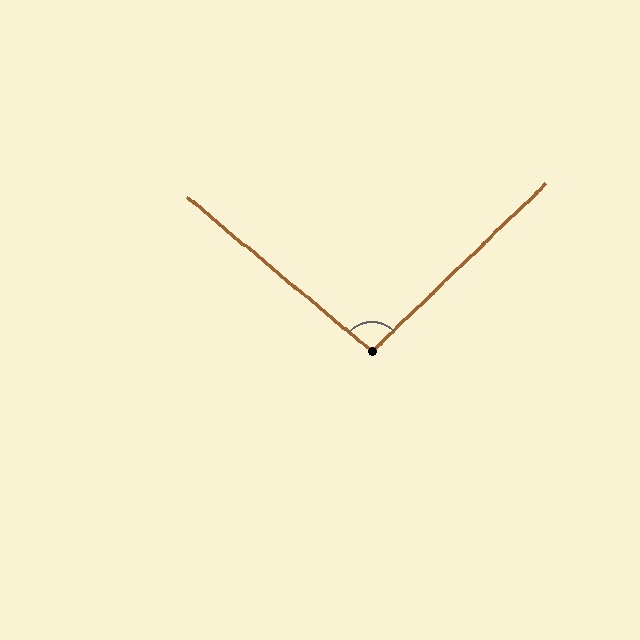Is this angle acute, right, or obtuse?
It is obtuse.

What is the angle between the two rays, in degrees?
Approximately 96 degrees.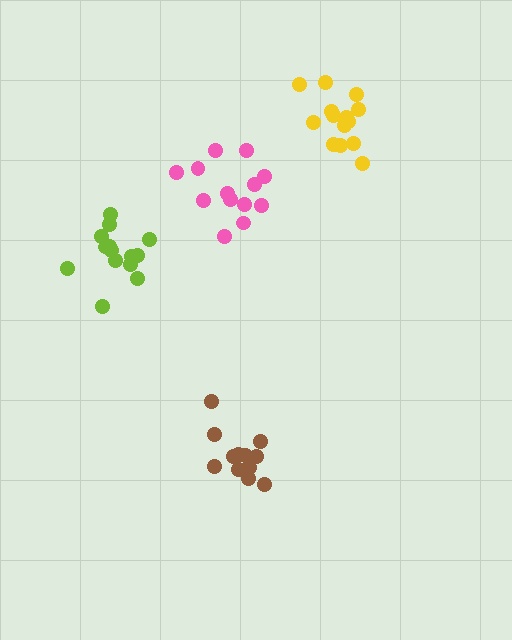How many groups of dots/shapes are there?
There are 4 groups.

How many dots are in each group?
Group 1: 14 dots, Group 2: 12 dots, Group 3: 14 dots, Group 4: 13 dots (53 total).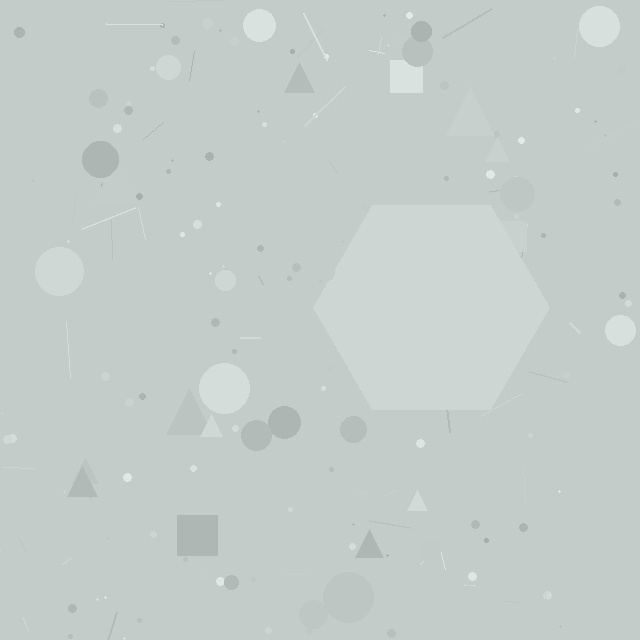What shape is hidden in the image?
A hexagon is hidden in the image.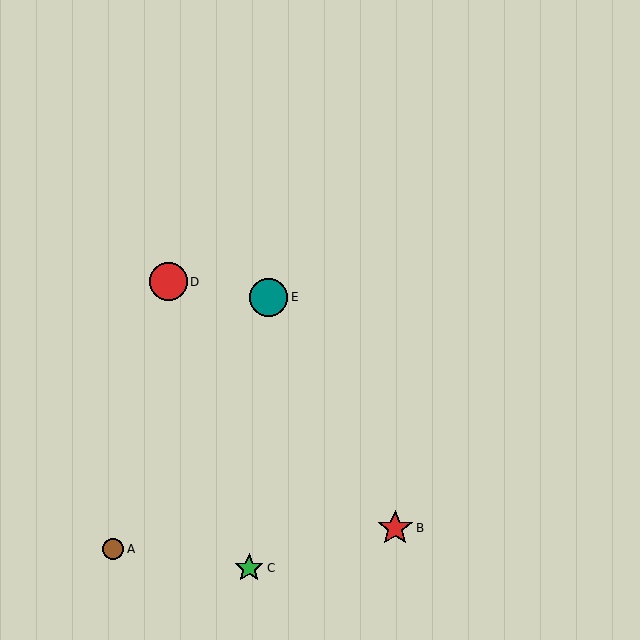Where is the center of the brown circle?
The center of the brown circle is at (113, 549).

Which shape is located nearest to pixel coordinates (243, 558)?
The green star (labeled C) at (249, 568) is nearest to that location.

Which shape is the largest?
The teal circle (labeled E) is the largest.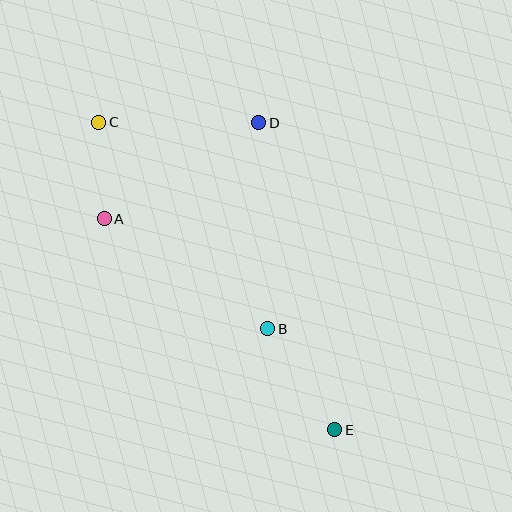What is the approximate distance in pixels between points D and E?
The distance between D and E is approximately 316 pixels.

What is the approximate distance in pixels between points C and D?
The distance between C and D is approximately 160 pixels.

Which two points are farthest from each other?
Points C and E are farthest from each other.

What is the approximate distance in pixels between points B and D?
The distance between B and D is approximately 206 pixels.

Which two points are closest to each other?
Points A and C are closest to each other.